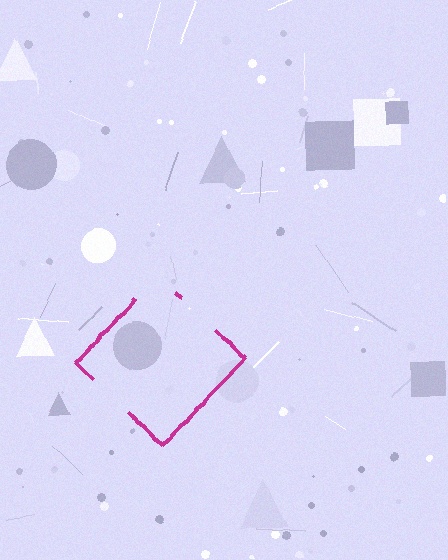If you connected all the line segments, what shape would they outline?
They would outline a diamond.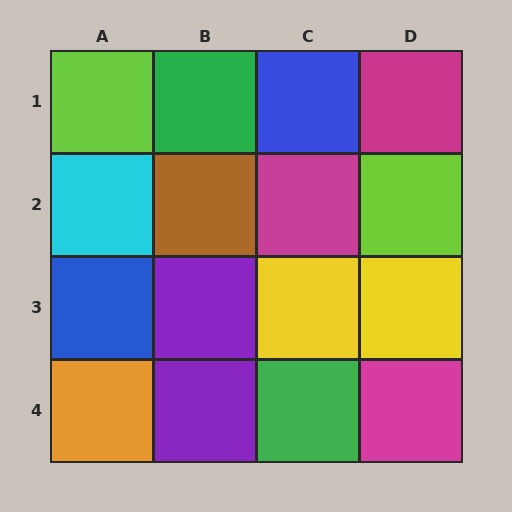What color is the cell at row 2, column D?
Lime.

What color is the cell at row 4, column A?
Orange.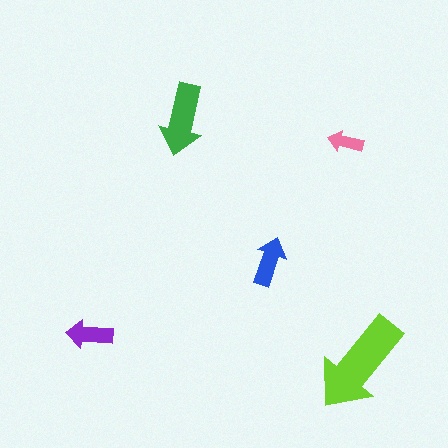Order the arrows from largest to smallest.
the lime one, the green one, the blue one, the purple one, the pink one.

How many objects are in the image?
There are 5 objects in the image.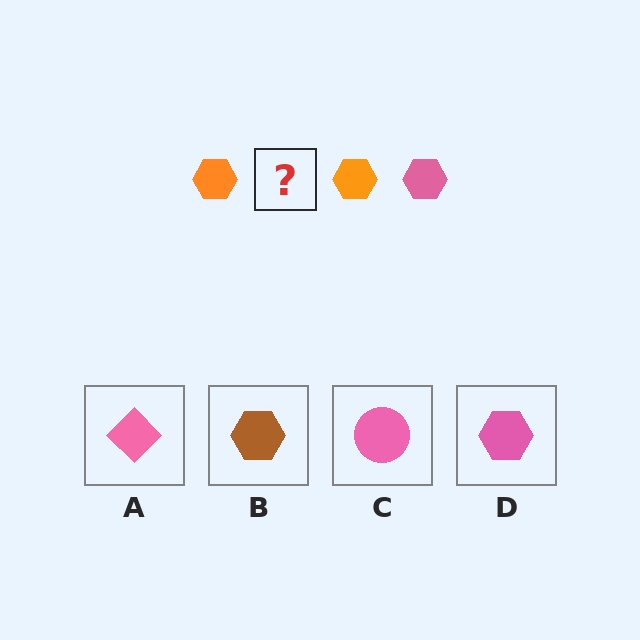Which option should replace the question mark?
Option D.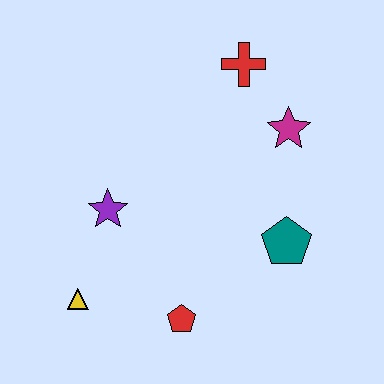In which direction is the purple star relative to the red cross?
The purple star is below the red cross.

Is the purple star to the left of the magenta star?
Yes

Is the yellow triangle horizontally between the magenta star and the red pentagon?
No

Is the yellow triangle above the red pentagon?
Yes